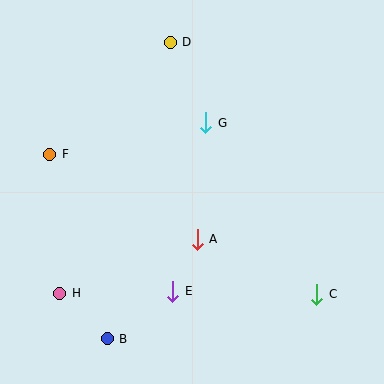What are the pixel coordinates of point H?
Point H is at (60, 293).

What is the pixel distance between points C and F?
The distance between C and F is 301 pixels.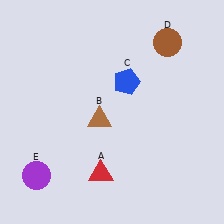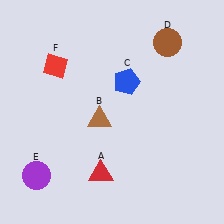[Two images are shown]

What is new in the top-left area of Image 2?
A red diamond (F) was added in the top-left area of Image 2.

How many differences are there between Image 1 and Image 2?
There is 1 difference between the two images.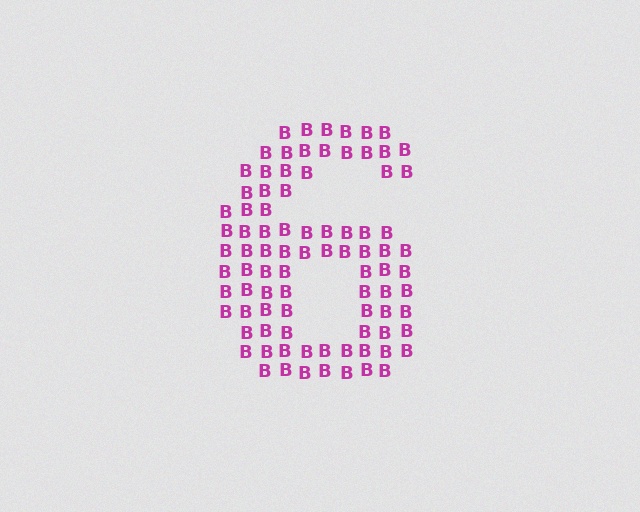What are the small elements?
The small elements are letter B's.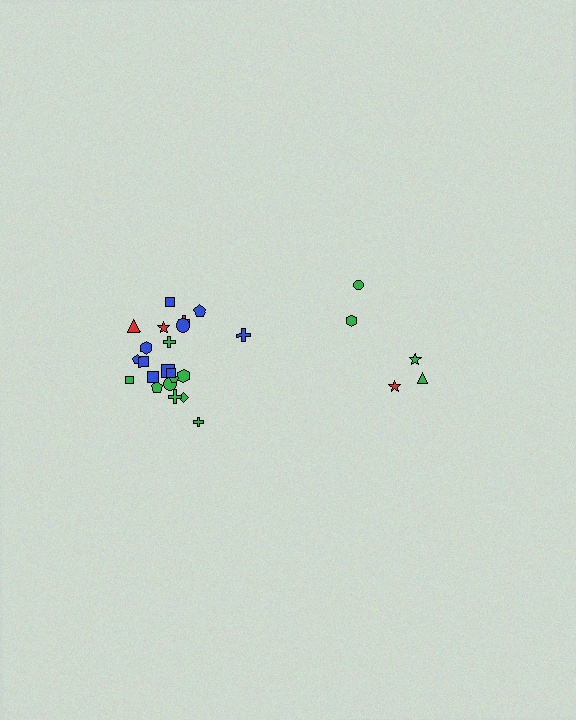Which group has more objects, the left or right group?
The left group.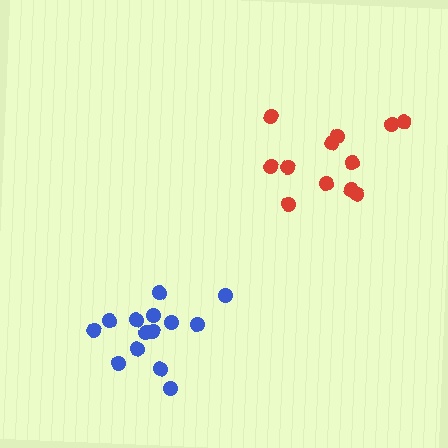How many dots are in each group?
Group 1: 14 dots, Group 2: 12 dots (26 total).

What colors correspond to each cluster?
The clusters are colored: blue, red.